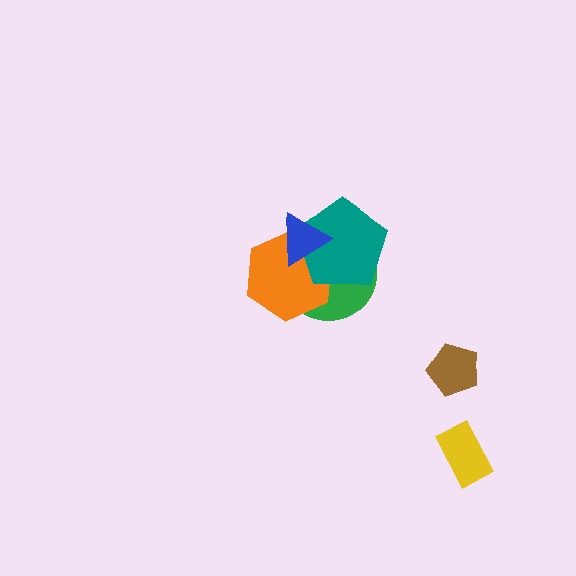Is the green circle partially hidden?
Yes, it is partially covered by another shape.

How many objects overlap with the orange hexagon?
3 objects overlap with the orange hexagon.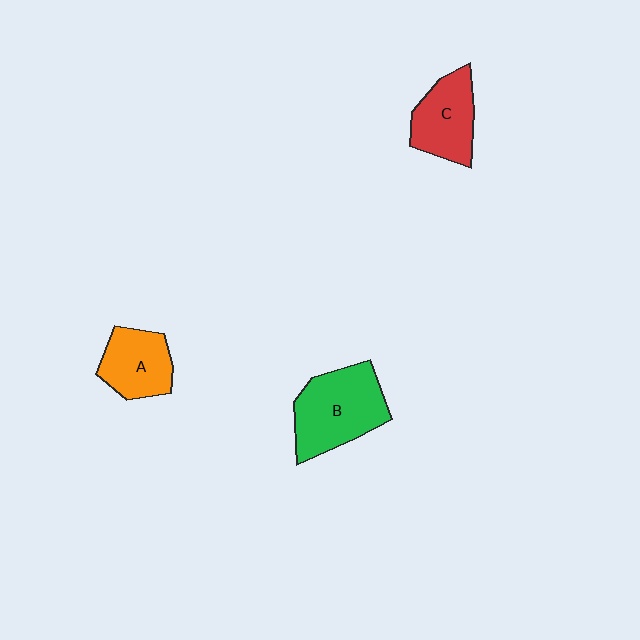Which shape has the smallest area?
Shape A (orange).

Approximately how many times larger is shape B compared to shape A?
Approximately 1.5 times.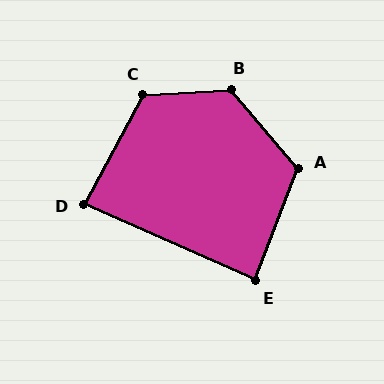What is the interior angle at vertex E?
Approximately 87 degrees (approximately right).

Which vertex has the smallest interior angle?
D, at approximately 86 degrees.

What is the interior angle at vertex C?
Approximately 121 degrees (obtuse).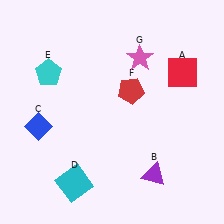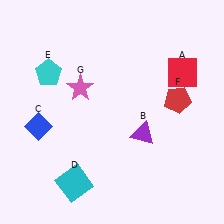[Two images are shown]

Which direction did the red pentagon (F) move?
The red pentagon (F) moved right.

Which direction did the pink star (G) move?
The pink star (G) moved left.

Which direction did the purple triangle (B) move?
The purple triangle (B) moved up.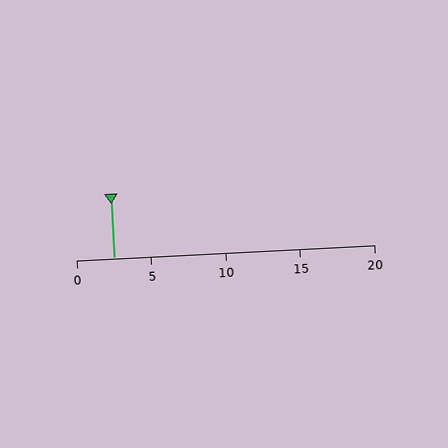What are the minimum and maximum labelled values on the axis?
The axis runs from 0 to 20.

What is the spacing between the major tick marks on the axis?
The major ticks are spaced 5 apart.